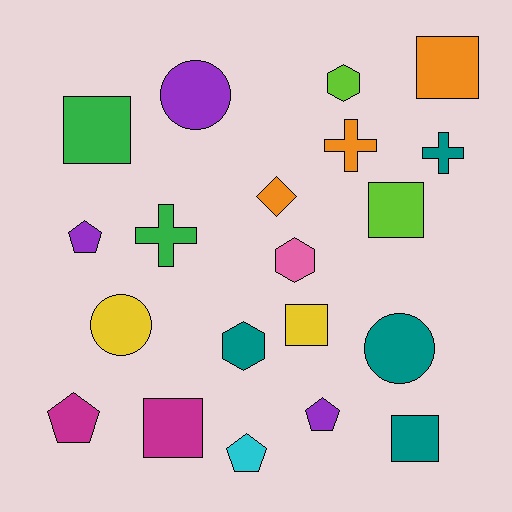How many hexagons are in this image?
There are 3 hexagons.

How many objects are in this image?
There are 20 objects.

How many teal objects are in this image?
There are 4 teal objects.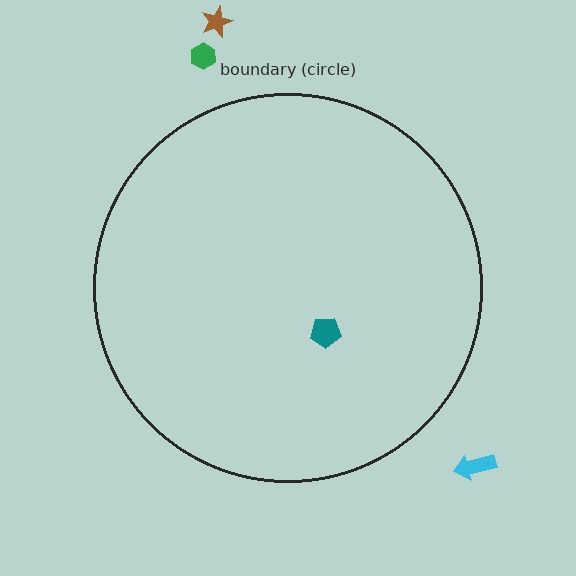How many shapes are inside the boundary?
1 inside, 3 outside.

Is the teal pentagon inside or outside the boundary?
Inside.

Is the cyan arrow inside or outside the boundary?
Outside.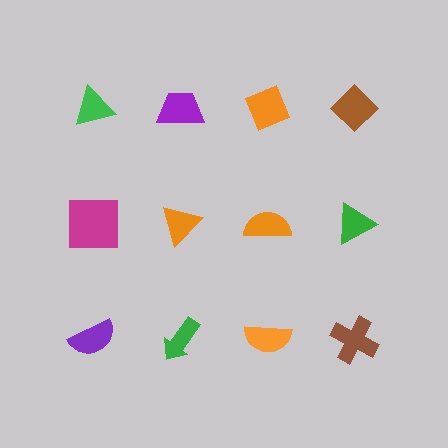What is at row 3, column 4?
A brown cross.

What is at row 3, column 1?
A purple semicircle.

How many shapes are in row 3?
4 shapes.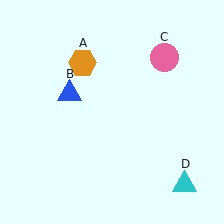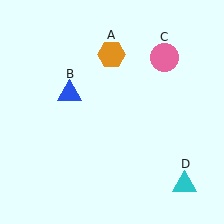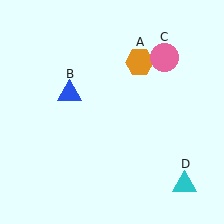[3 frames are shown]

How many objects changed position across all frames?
1 object changed position: orange hexagon (object A).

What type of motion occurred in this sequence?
The orange hexagon (object A) rotated clockwise around the center of the scene.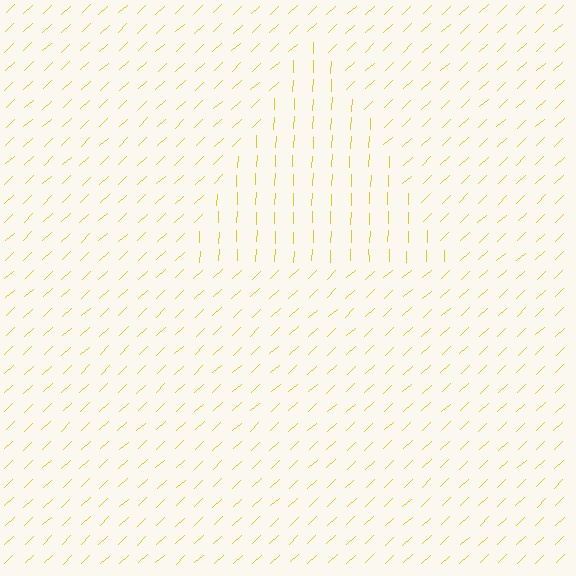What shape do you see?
I see a triangle.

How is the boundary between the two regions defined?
The boundary is defined purely by a change in line orientation (approximately 45 degrees difference). All lines are the same color and thickness.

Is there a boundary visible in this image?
Yes, there is a texture boundary formed by a change in line orientation.